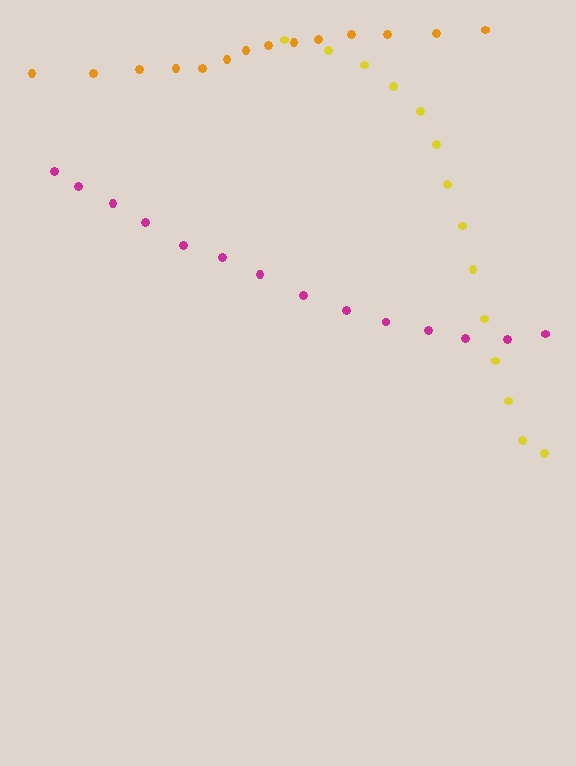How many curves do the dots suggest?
There are 3 distinct paths.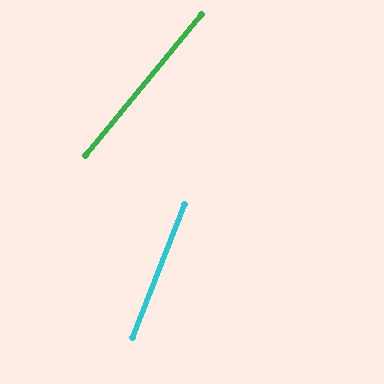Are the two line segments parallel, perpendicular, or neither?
Neither parallel nor perpendicular — they differ by about 18°.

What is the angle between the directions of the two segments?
Approximately 18 degrees.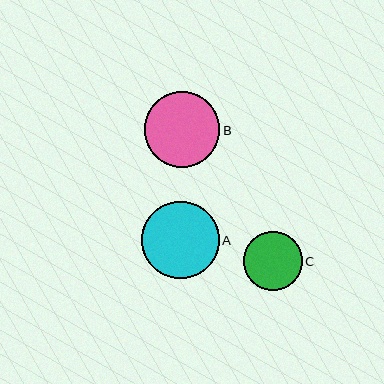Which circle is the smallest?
Circle C is the smallest with a size of approximately 59 pixels.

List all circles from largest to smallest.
From largest to smallest: A, B, C.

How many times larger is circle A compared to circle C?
Circle A is approximately 1.3 times the size of circle C.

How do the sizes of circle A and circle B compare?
Circle A and circle B are approximately the same size.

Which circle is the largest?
Circle A is the largest with a size of approximately 78 pixels.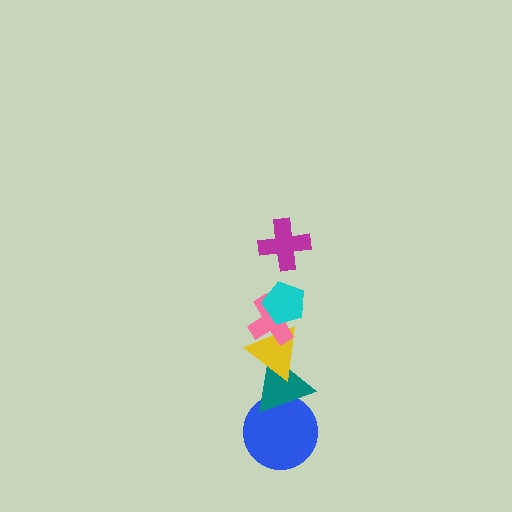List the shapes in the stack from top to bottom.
From top to bottom: the magenta cross, the cyan pentagon, the pink cross, the yellow triangle, the teal triangle, the blue circle.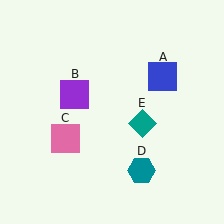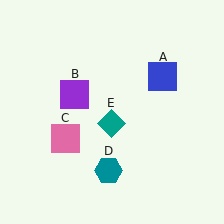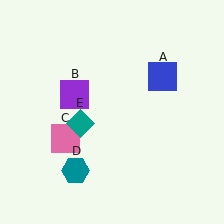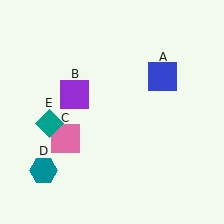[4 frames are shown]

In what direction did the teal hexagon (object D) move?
The teal hexagon (object D) moved left.